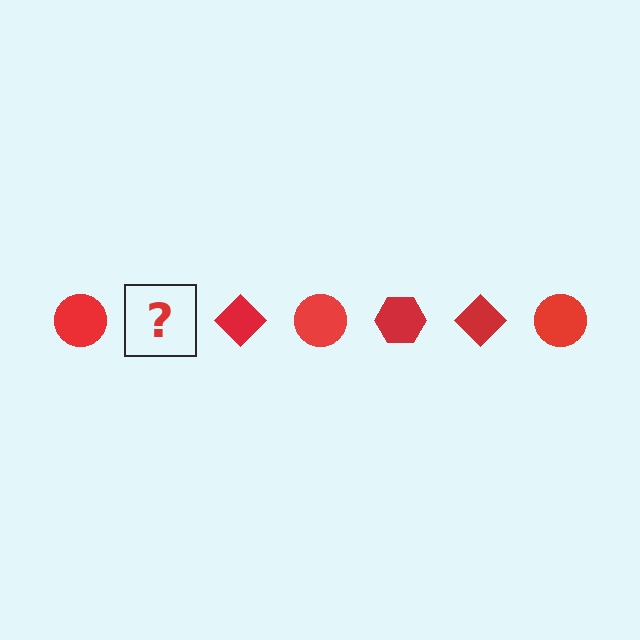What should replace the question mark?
The question mark should be replaced with a red hexagon.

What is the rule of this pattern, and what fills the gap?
The rule is that the pattern cycles through circle, hexagon, diamond shapes in red. The gap should be filled with a red hexagon.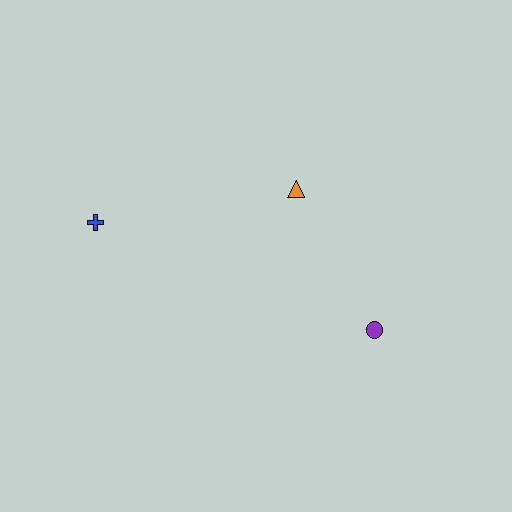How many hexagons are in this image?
There are no hexagons.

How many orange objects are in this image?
There is 1 orange object.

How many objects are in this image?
There are 3 objects.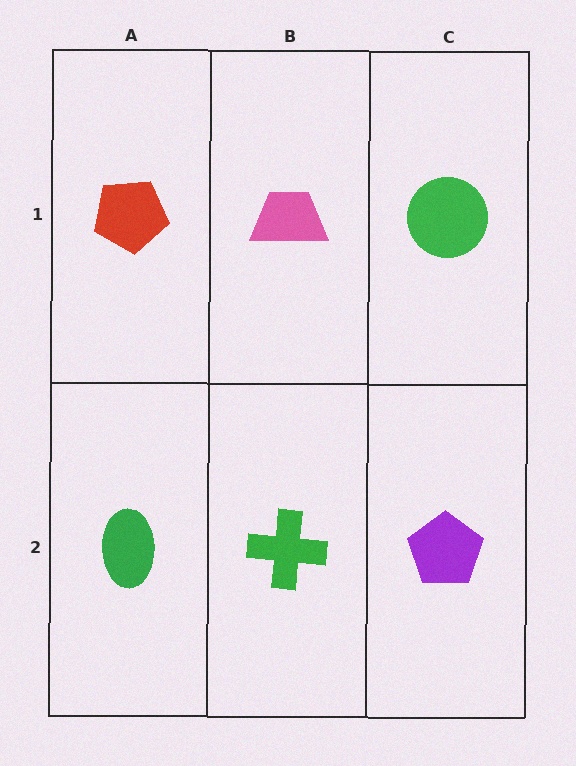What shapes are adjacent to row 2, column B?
A pink trapezoid (row 1, column B), a green ellipse (row 2, column A), a purple pentagon (row 2, column C).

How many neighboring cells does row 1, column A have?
2.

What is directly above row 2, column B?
A pink trapezoid.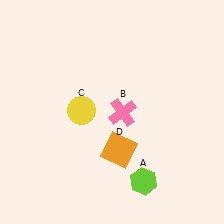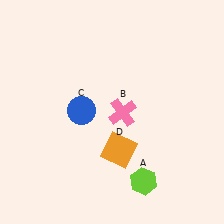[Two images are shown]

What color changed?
The circle (C) changed from yellow in Image 1 to blue in Image 2.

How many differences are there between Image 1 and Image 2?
There is 1 difference between the two images.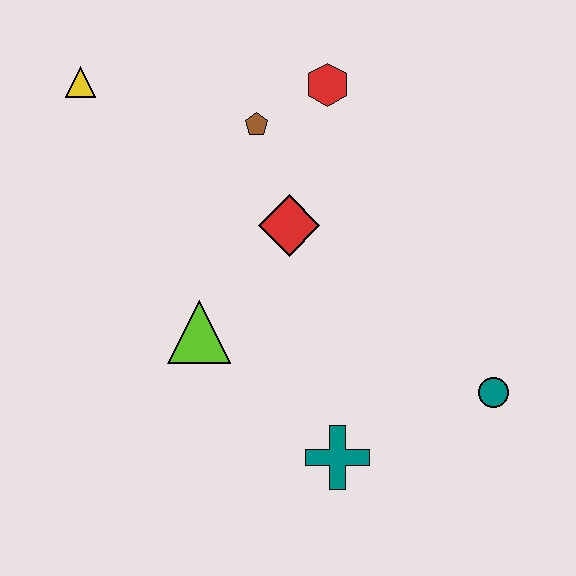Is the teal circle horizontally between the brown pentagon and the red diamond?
No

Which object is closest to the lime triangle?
The red diamond is closest to the lime triangle.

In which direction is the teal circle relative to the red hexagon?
The teal circle is below the red hexagon.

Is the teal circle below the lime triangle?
Yes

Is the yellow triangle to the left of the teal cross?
Yes